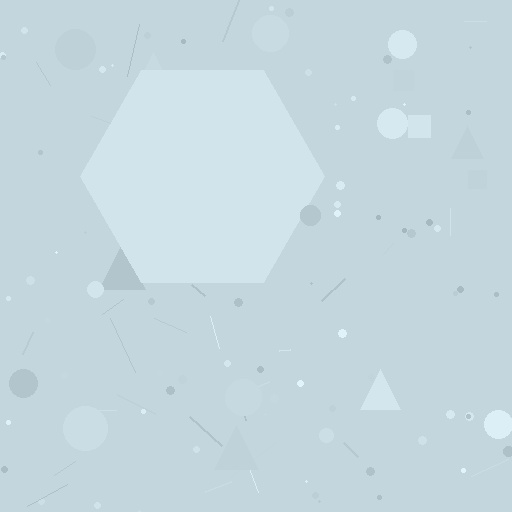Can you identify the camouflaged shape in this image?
The camouflaged shape is a hexagon.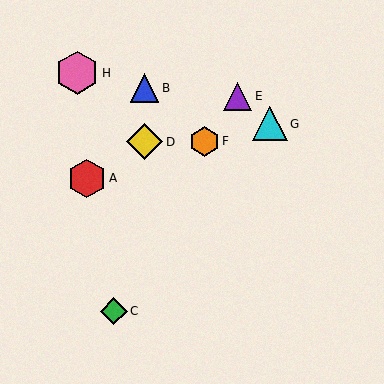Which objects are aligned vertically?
Objects B, D are aligned vertically.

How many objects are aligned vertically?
2 objects (B, D) are aligned vertically.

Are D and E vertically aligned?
No, D is at x≈145 and E is at x≈238.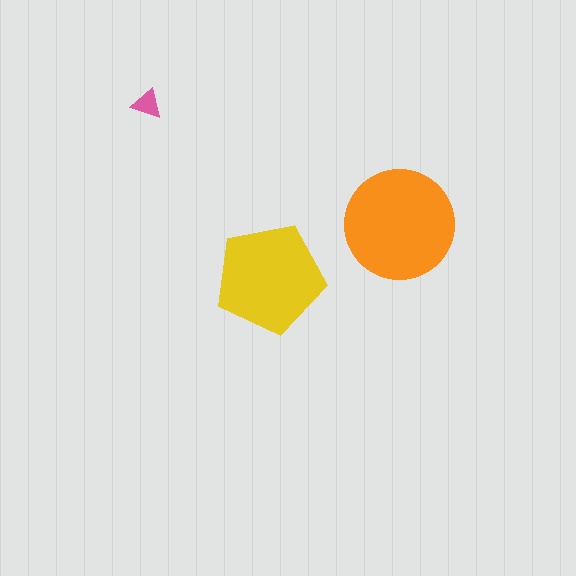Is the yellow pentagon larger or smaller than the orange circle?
Smaller.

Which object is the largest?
The orange circle.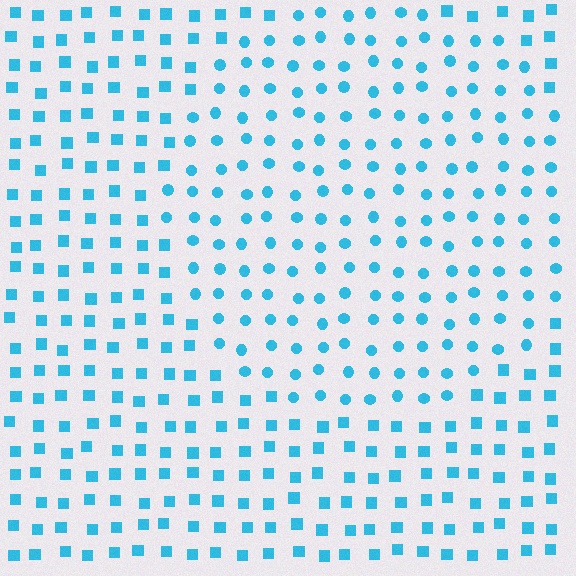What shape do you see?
I see a circle.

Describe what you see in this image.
The image is filled with small cyan elements arranged in a uniform grid. A circle-shaped region contains circles, while the surrounding area contains squares. The boundary is defined purely by the change in element shape.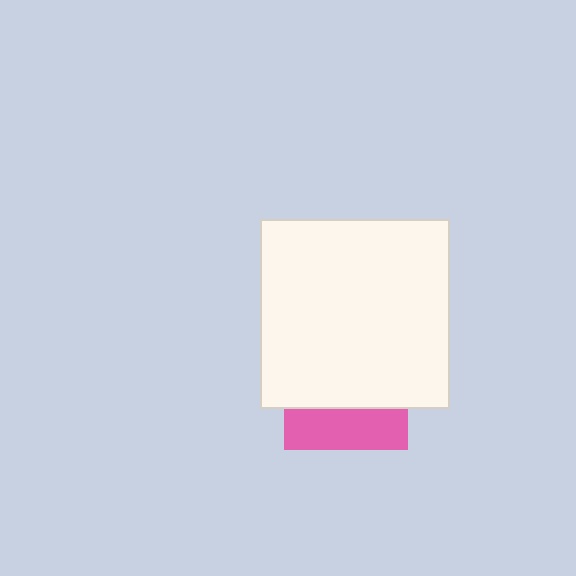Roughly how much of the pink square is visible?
A small part of it is visible (roughly 32%).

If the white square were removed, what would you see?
You would see the complete pink square.